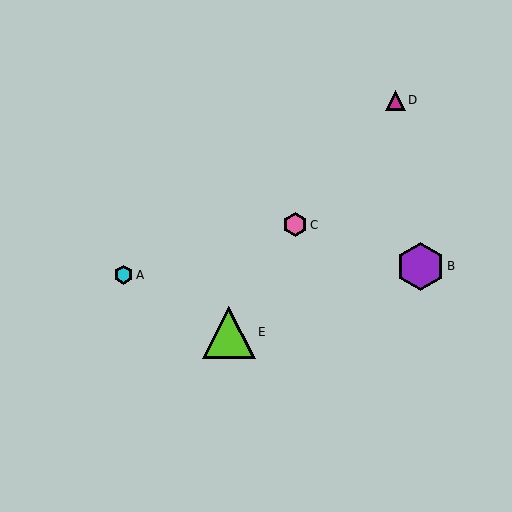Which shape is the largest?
The lime triangle (labeled E) is the largest.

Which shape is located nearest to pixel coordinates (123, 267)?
The cyan hexagon (labeled A) at (124, 275) is nearest to that location.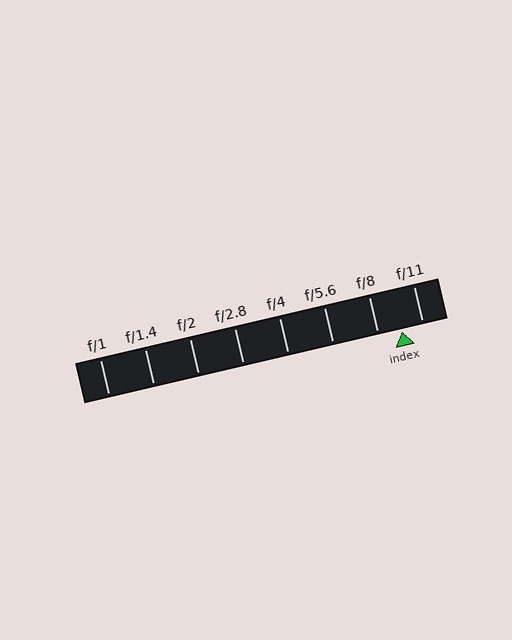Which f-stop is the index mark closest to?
The index mark is closest to f/11.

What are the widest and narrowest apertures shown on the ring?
The widest aperture shown is f/1 and the narrowest is f/11.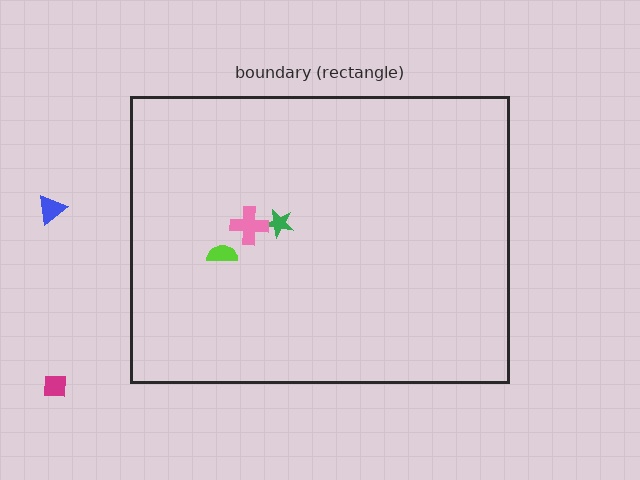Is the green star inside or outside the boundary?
Inside.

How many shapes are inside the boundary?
3 inside, 2 outside.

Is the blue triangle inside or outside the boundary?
Outside.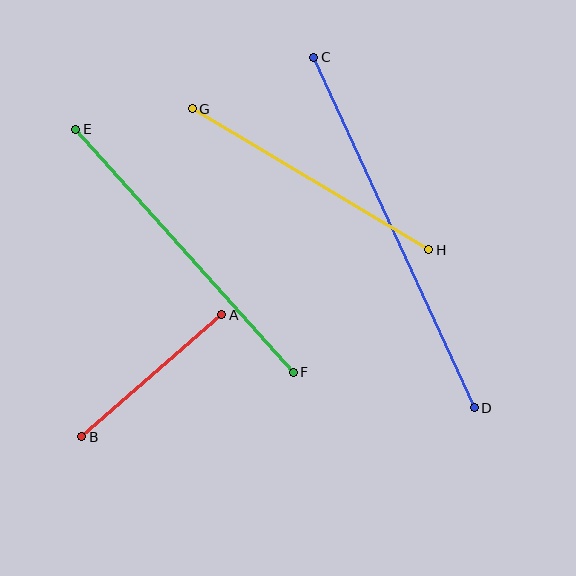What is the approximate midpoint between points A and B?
The midpoint is at approximately (152, 376) pixels.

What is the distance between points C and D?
The distance is approximately 386 pixels.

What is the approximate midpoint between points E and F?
The midpoint is at approximately (184, 251) pixels.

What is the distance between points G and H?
The distance is approximately 275 pixels.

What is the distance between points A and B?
The distance is approximately 186 pixels.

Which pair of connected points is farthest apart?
Points C and D are farthest apart.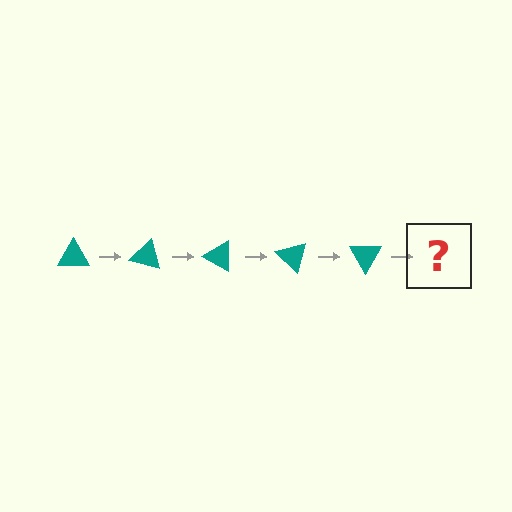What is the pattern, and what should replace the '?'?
The pattern is that the triangle rotates 15 degrees each step. The '?' should be a teal triangle rotated 75 degrees.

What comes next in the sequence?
The next element should be a teal triangle rotated 75 degrees.